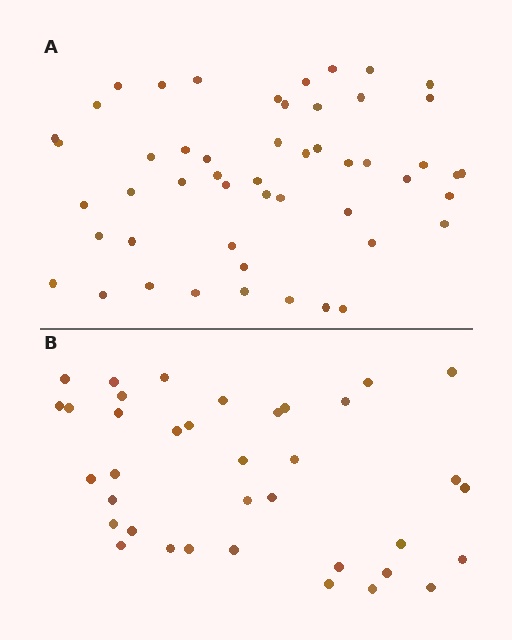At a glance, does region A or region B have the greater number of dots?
Region A (the top region) has more dots.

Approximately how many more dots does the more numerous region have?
Region A has approximately 15 more dots than region B.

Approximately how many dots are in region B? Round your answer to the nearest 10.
About 40 dots. (The exact count is 37, which rounds to 40.)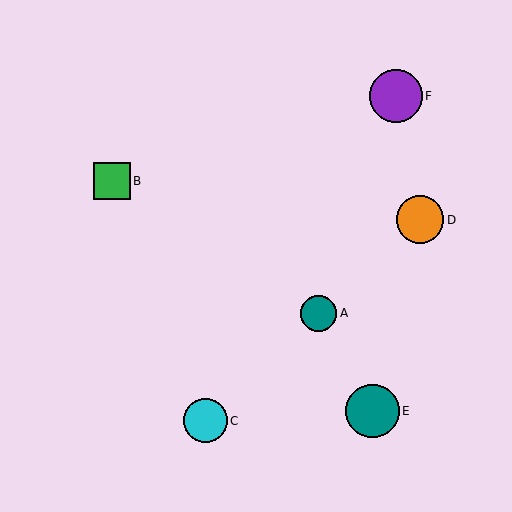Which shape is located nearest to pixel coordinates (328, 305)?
The teal circle (labeled A) at (319, 313) is nearest to that location.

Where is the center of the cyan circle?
The center of the cyan circle is at (205, 421).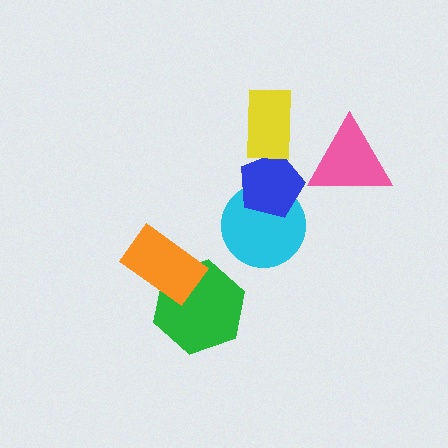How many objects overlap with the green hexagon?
1 object overlaps with the green hexagon.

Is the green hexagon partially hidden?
Yes, it is partially covered by another shape.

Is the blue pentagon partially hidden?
Yes, it is partially covered by another shape.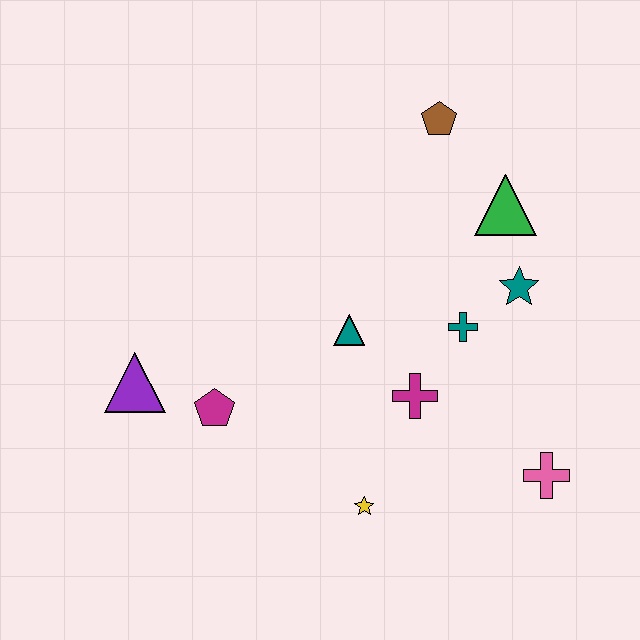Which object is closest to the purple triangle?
The magenta pentagon is closest to the purple triangle.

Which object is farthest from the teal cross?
The purple triangle is farthest from the teal cross.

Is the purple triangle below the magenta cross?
No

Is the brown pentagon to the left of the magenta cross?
No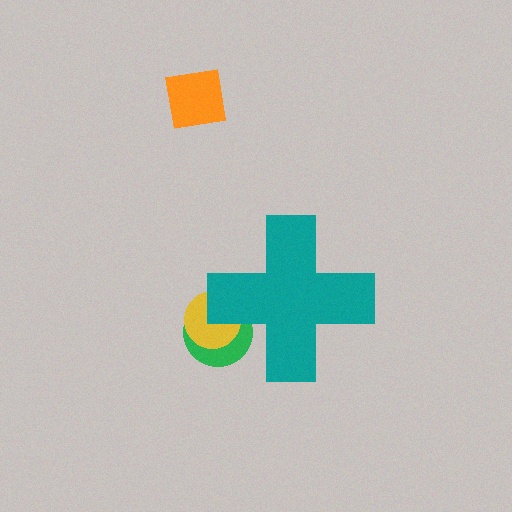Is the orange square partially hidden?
No, the orange square is fully visible.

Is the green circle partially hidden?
Yes, the green circle is partially hidden behind the teal cross.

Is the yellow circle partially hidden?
Yes, the yellow circle is partially hidden behind the teal cross.